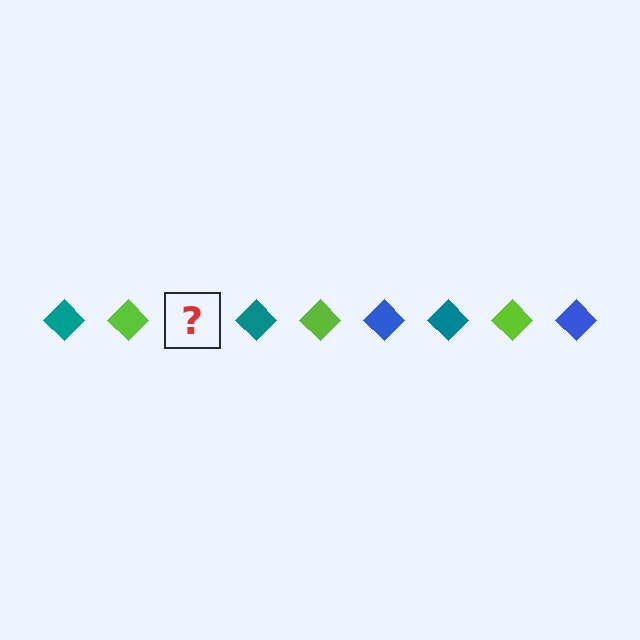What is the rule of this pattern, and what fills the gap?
The rule is that the pattern cycles through teal, lime, blue diamonds. The gap should be filled with a blue diamond.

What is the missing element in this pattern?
The missing element is a blue diamond.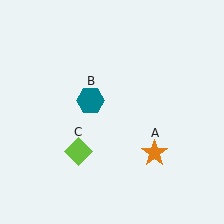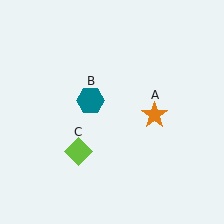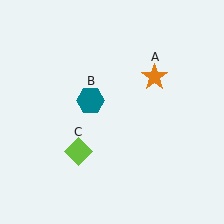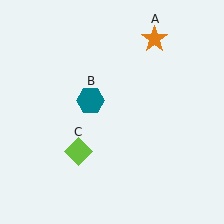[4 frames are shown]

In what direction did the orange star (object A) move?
The orange star (object A) moved up.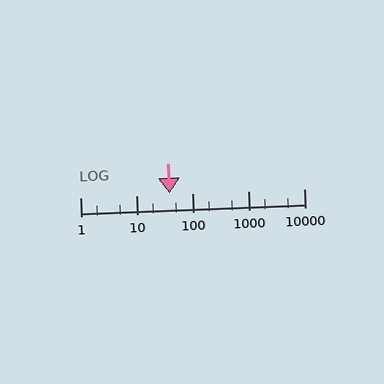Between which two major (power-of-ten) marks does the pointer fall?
The pointer is between 10 and 100.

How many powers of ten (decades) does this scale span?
The scale spans 4 decades, from 1 to 10000.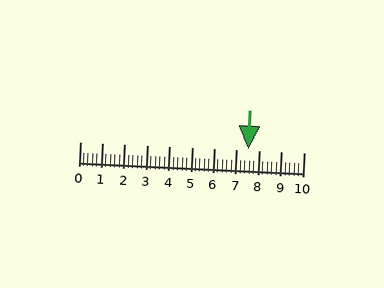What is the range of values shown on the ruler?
The ruler shows values from 0 to 10.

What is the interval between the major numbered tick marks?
The major tick marks are spaced 1 units apart.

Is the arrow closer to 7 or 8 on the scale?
The arrow is closer to 8.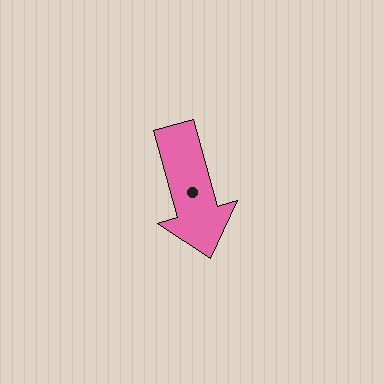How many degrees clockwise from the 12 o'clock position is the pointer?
Approximately 164 degrees.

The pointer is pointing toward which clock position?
Roughly 5 o'clock.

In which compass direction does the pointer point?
South.